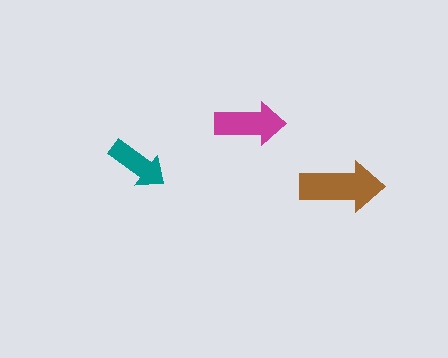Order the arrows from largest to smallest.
the brown one, the magenta one, the teal one.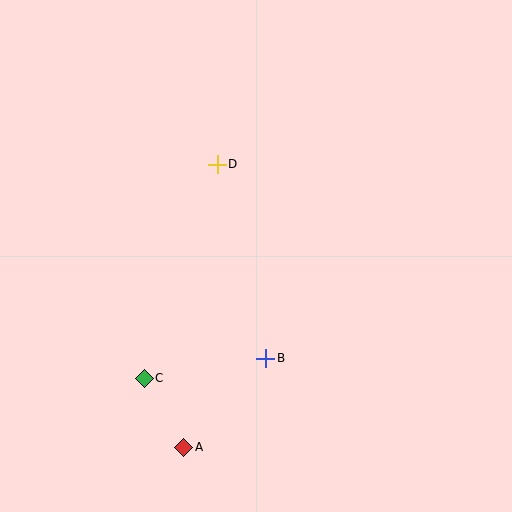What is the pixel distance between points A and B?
The distance between A and B is 121 pixels.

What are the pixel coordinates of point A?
Point A is at (184, 447).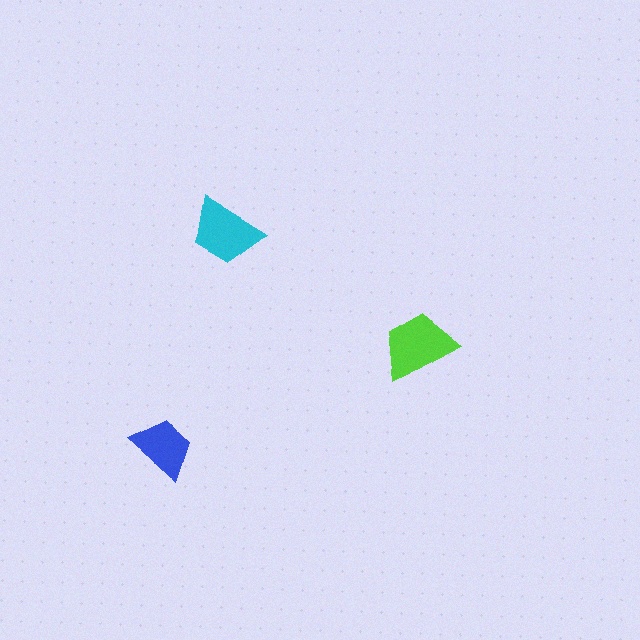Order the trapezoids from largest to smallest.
the lime one, the cyan one, the blue one.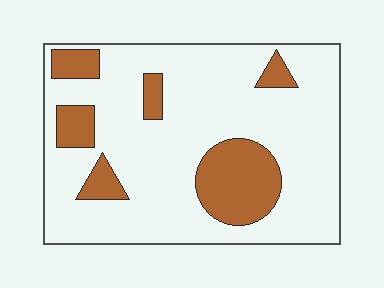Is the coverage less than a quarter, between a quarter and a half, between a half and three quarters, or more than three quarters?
Less than a quarter.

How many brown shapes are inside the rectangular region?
6.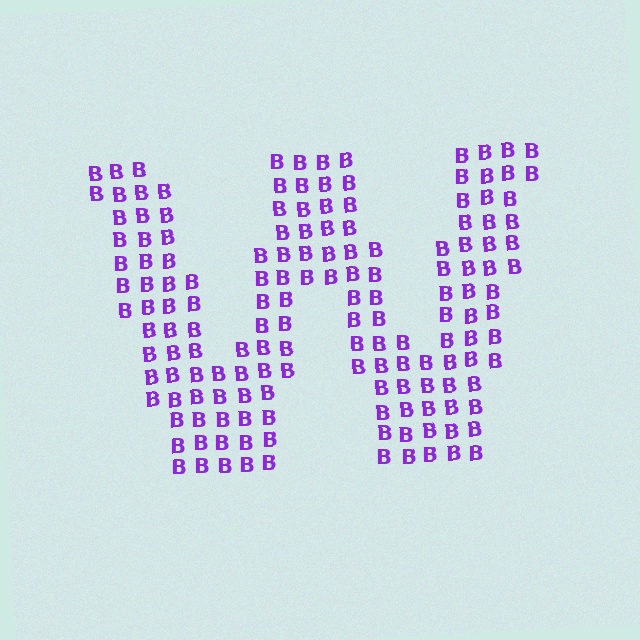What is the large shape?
The large shape is the letter W.